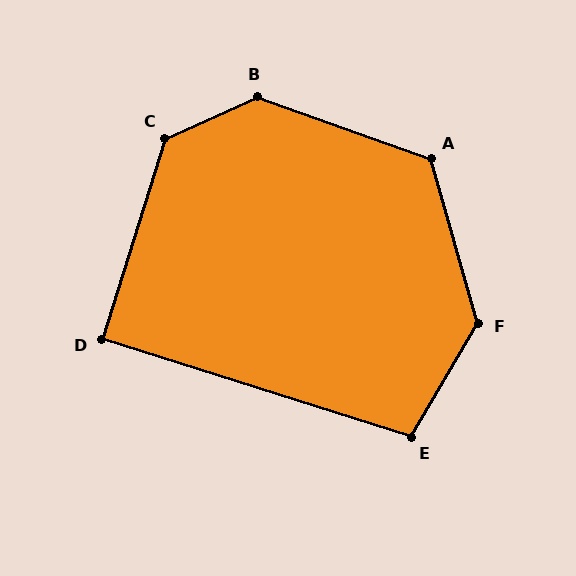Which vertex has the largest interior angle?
B, at approximately 136 degrees.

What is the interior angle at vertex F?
Approximately 134 degrees (obtuse).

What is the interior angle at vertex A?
Approximately 125 degrees (obtuse).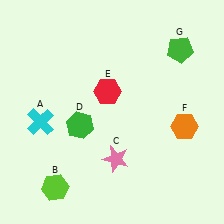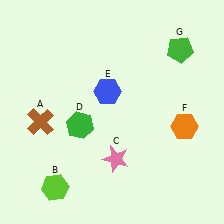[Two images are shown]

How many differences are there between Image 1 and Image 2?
There are 2 differences between the two images.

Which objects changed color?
A changed from cyan to brown. E changed from red to blue.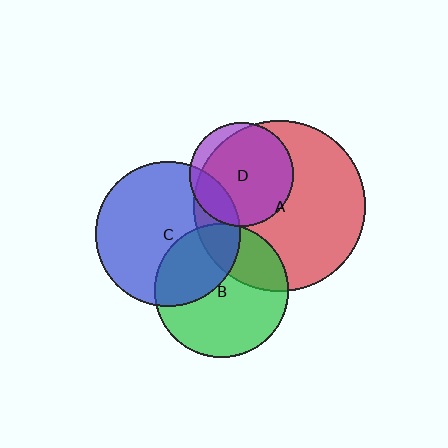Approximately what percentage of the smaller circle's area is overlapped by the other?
Approximately 85%.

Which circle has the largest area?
Circle A (red).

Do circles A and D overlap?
Yes.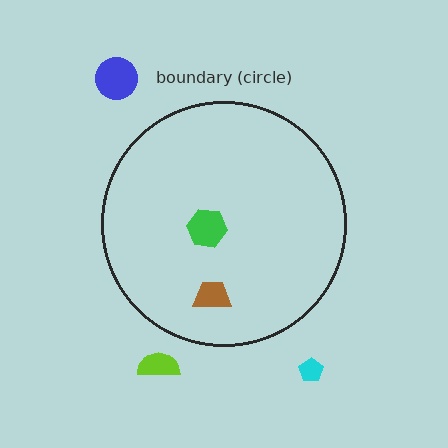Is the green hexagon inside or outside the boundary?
Inside.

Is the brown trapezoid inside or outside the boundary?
Inside.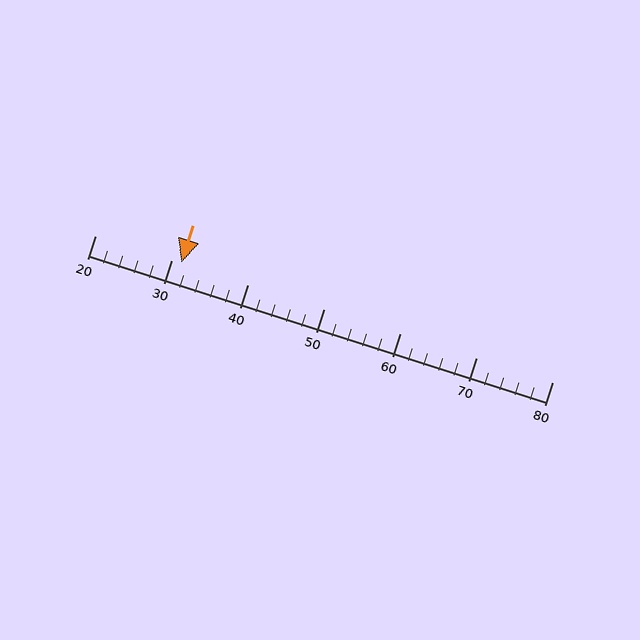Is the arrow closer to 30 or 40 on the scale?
The arrow is closer to 30.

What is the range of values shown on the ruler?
The ruler shows values from 20 to 80.